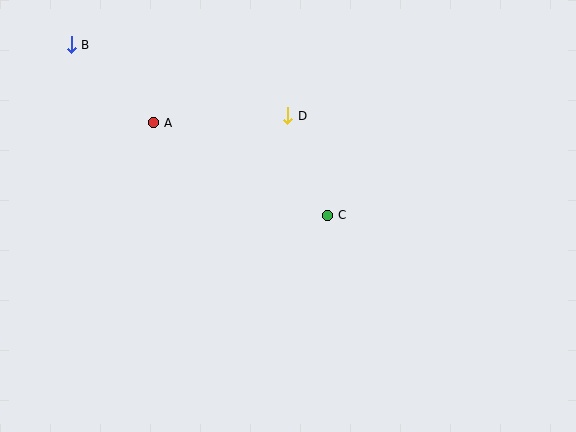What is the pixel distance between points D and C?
The distance between D and C is 107 pixels.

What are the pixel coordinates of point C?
Point C is at (328, 215).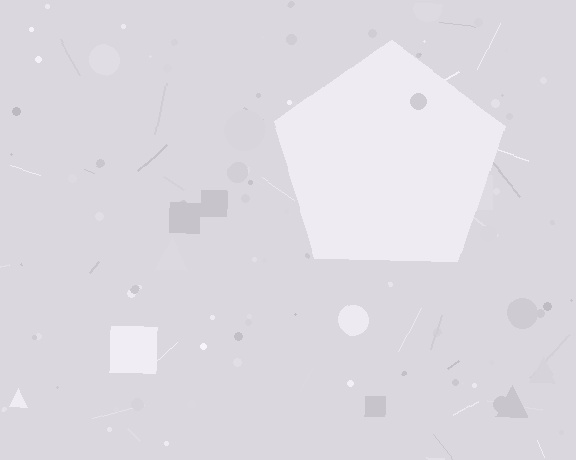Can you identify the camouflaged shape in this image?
The camouflaged shape is a pentagon.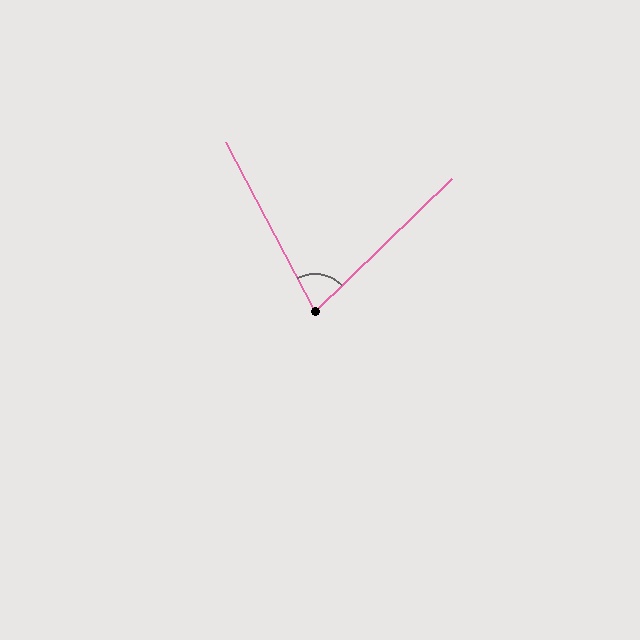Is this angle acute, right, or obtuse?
It is acute.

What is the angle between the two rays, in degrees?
Approximately 74 degrees.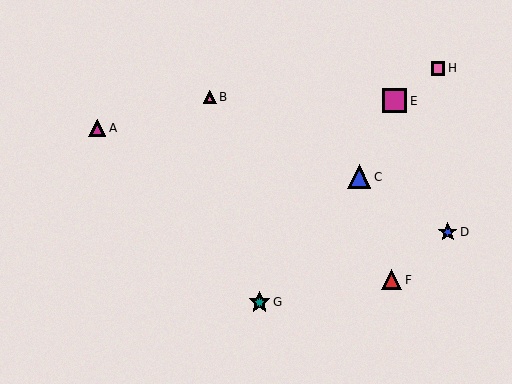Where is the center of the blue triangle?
The center of the blue triangle is at (359, 177).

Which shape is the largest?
The magenta square (labeled E) is the largest.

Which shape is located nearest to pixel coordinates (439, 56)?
The pink square (labeled H) at (438, 68) is nearest to that location.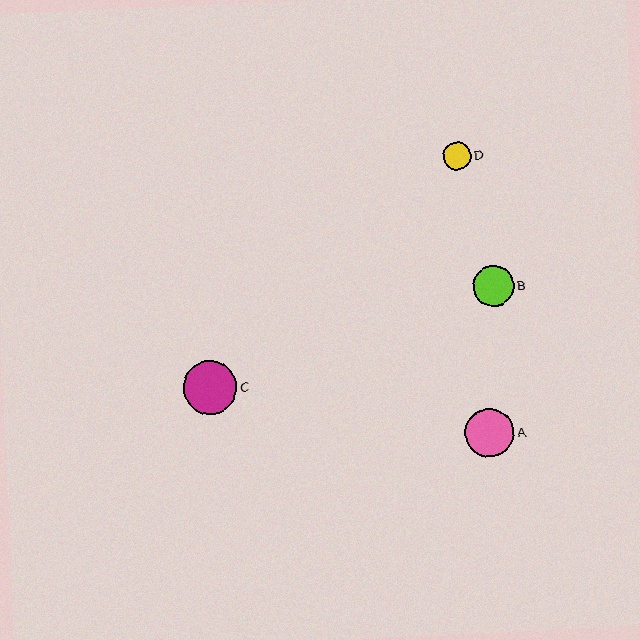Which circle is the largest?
Circle C is the largest with a size of approximately 53 pixels.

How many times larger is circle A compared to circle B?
Circle A is approximately 1.2 times the size of circle B.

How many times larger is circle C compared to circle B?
Circle C is approximately 1.3 times the size of circle B.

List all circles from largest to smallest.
From largest to smallest: C, A, B, D.